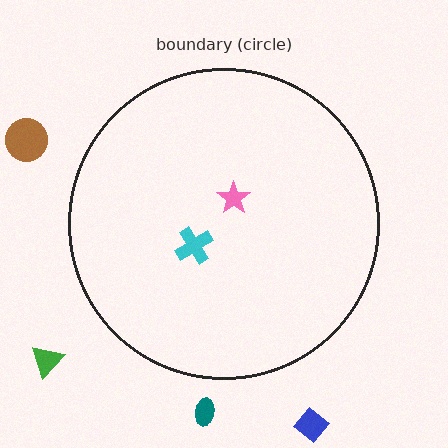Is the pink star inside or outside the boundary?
Inside.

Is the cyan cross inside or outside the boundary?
Inside.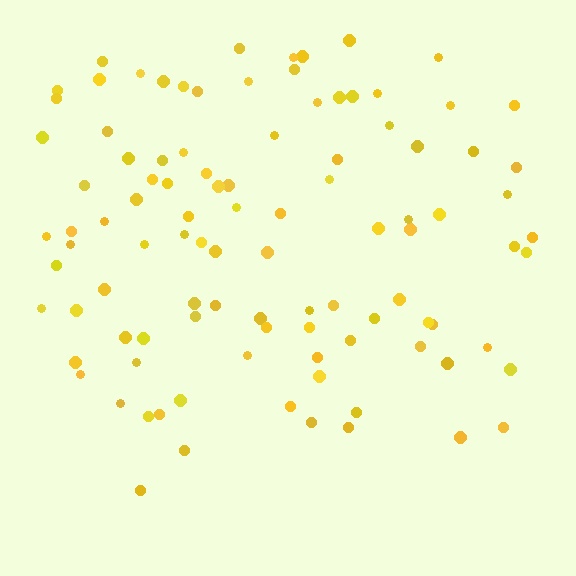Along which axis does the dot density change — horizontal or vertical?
Vertical.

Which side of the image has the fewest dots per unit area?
The bottom.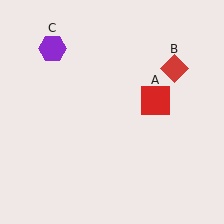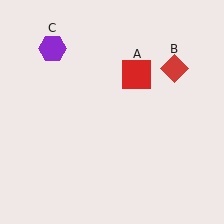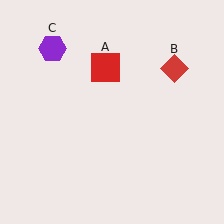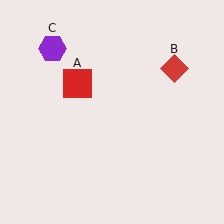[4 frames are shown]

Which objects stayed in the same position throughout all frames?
Red diamond (object B) and purple hexagon (object C) remained stationary.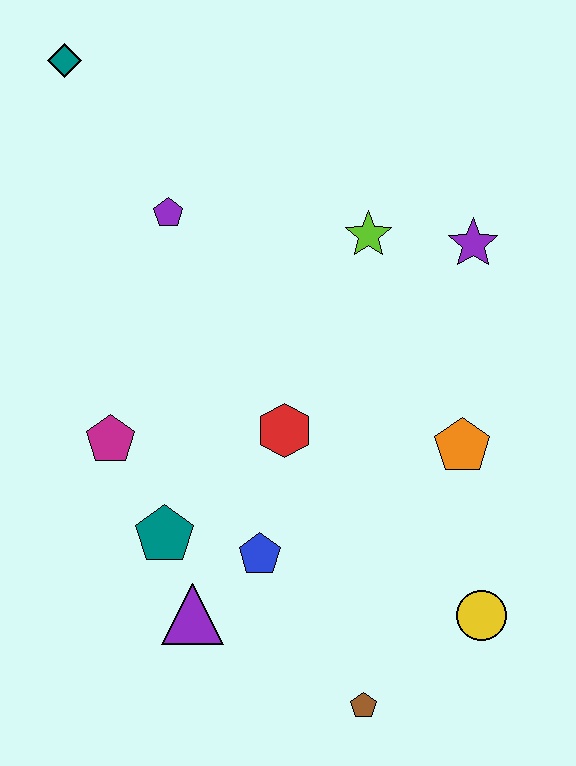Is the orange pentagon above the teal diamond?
No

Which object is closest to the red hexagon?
The blue pentagon is closest to the red hexagon.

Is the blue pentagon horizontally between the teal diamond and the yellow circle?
Yes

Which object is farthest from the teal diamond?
The brown pentagon is farthest from the teal diamond.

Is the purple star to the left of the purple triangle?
No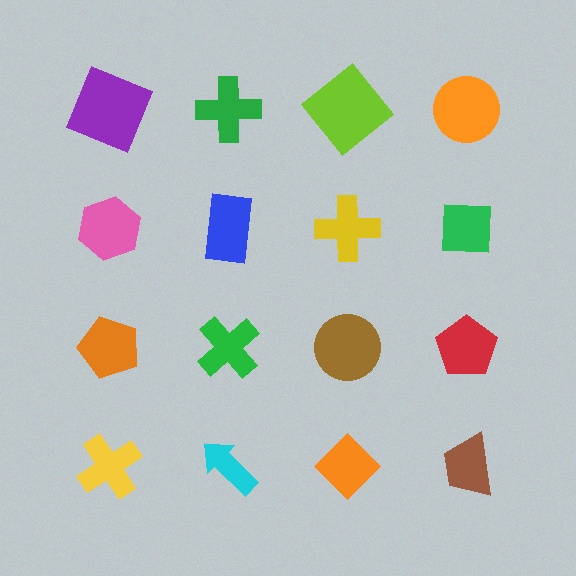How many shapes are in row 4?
4 shapes.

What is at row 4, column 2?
A cyan arrow.